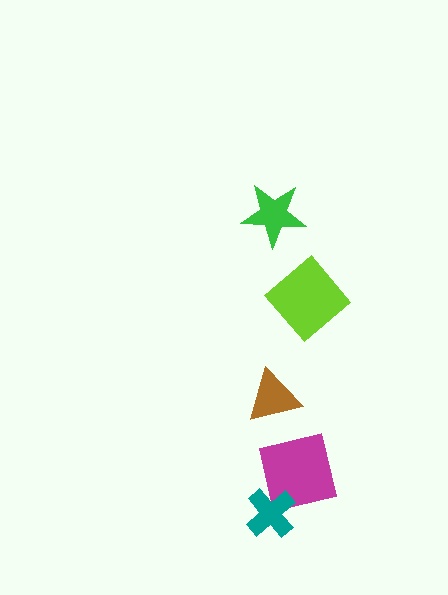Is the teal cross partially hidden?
No, no other shape covers it.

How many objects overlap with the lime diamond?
0 objects overlap with the lime diamond.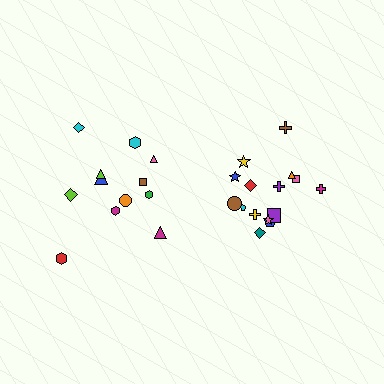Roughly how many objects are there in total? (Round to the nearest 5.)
Roughly 25 objects in total.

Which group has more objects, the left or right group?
The right group.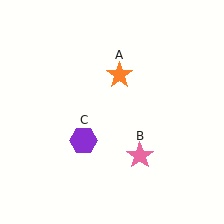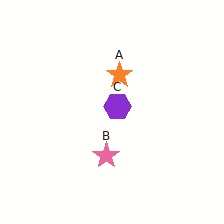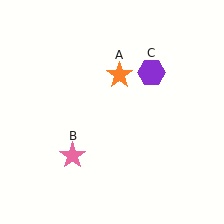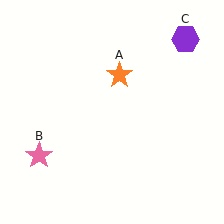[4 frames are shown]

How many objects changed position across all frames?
2 objects changed position: pink star (object B), purple hexagon (object C).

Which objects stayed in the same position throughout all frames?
Orange star (object A) remained stationary.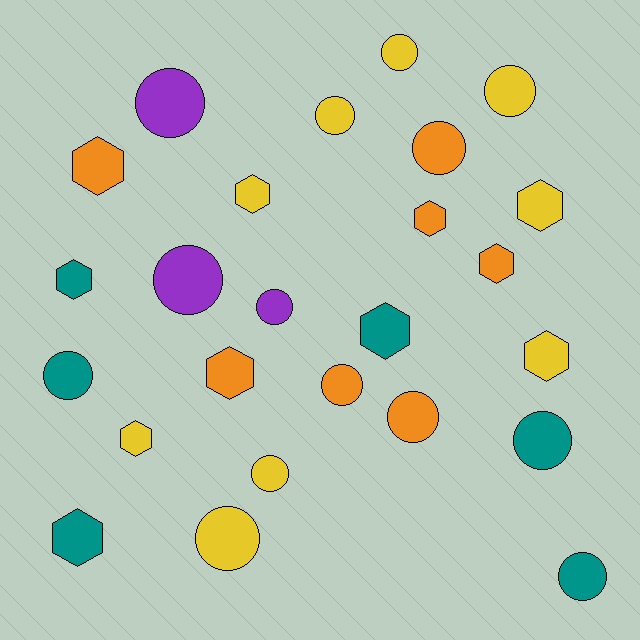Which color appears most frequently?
Yellow, with 9 objects.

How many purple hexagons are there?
There are no purple hexagons.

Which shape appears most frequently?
Circle, with 14 objects.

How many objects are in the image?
There are 25 objects.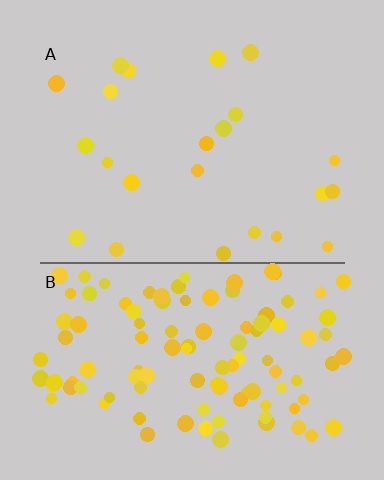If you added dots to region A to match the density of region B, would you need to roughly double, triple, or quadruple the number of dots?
Approximately quadruple.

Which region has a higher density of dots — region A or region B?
B (the bottom).